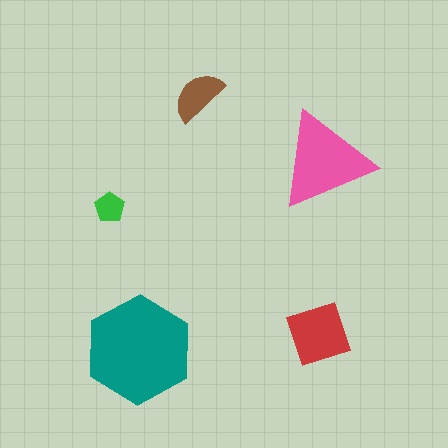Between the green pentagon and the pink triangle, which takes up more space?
The pink triangle.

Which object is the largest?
The teal hexagon.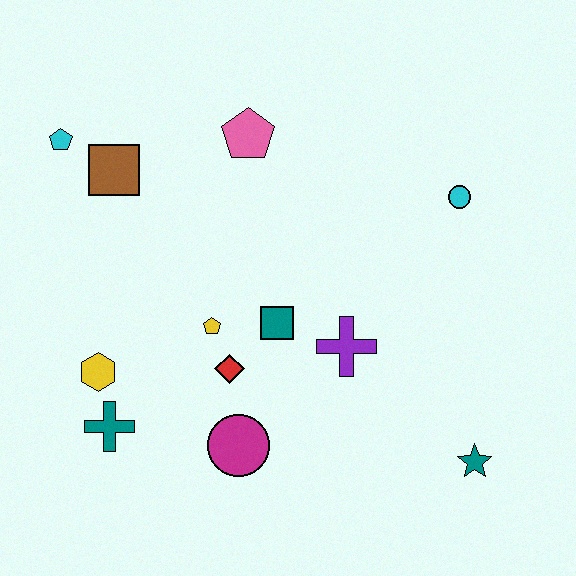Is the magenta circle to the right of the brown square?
Yes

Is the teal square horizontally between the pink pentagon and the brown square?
No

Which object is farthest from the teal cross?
The cyan circle is farthest from the teal cross.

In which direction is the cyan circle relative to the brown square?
The cyan circle is to the right of the brown square.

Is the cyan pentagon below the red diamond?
No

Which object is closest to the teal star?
The purple cross is closest to the teal star.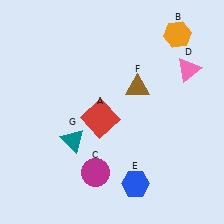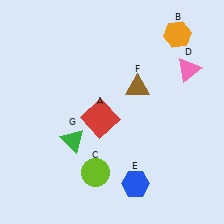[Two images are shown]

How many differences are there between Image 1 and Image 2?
There are 2 differences between the two images.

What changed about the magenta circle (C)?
In Image 1, C is magenta. In Image 2, it changed to lime.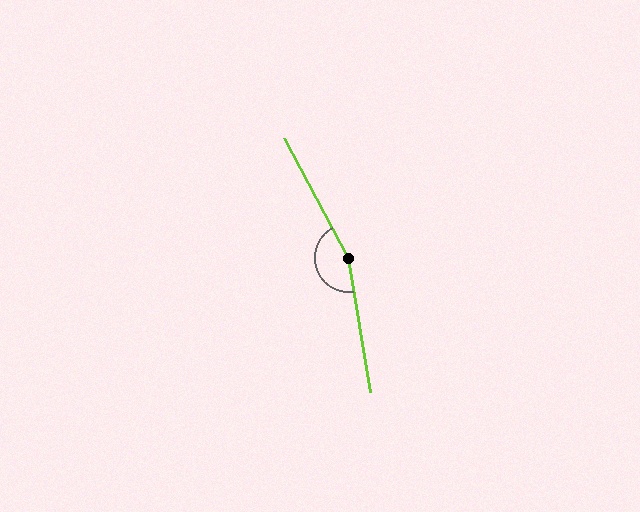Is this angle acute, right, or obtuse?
It is obtuse.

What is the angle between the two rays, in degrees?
Approximately 161 degrees.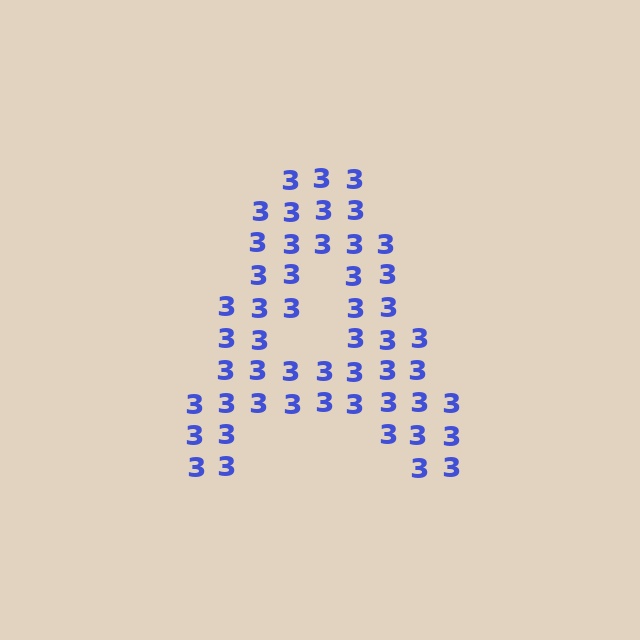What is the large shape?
The large shape is the letter A.